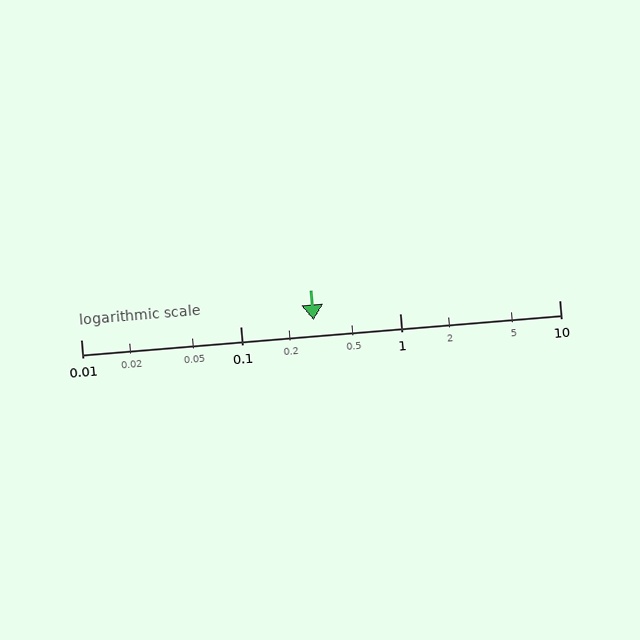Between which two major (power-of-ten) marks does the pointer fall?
The pointer is between 0.1 and 1.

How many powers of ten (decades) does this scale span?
The scale spans 3 decades, from 0.01 to 10.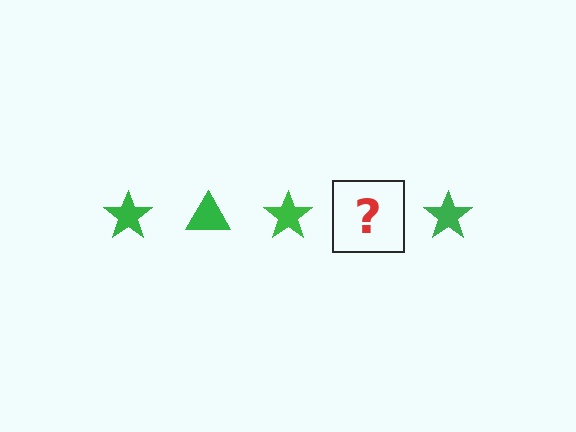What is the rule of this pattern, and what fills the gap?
The rule is that the pattern cycles through star, triangle shapes in green. The gap should be filled with a green triangle.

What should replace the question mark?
The question mark should be replaced with a green triangle.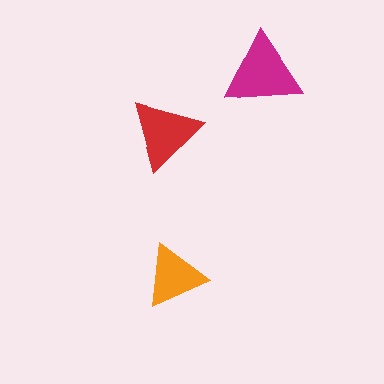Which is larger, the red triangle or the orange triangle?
The red one.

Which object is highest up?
The magenta triangle is topmost.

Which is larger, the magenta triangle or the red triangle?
The magenta one.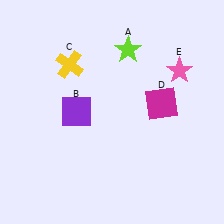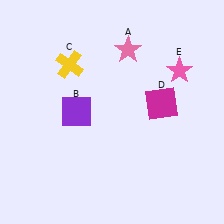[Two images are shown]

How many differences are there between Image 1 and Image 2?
There is 1 difference between the two images.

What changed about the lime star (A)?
In Image 1, A is lime. In Image 2, it changed to pink.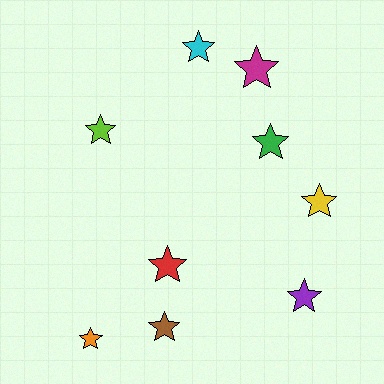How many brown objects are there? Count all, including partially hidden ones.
There is 1 brown object.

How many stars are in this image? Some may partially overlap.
There are 9 stars.